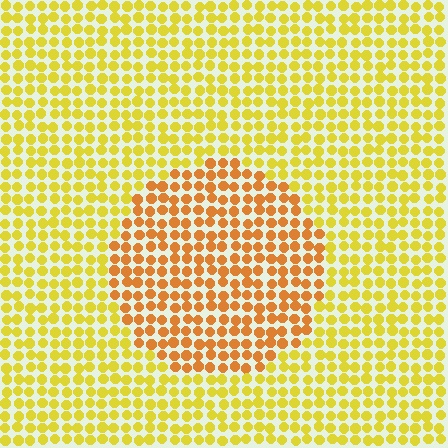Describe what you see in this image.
The image is filled with small yellow elements in a uniform arrangement. A circle-shaped region is visible where the elements are tinted to a slightly different hue, forming a subtle color boundary.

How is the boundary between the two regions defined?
The boundary is defined purely by a slight shift in hue (about 30 degrees). Spacing, size, and orientation are identical on both sides.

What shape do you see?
I see a circle.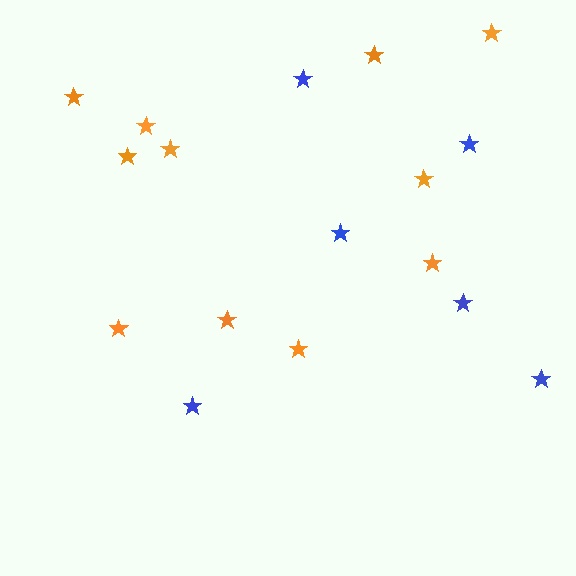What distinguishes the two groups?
There are 2 groups: one group of orange stars (11) and one group of blue stars (6).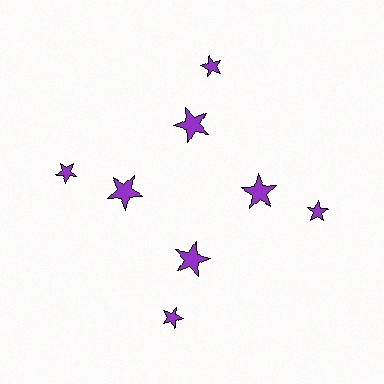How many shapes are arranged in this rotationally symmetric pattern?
There are 8 shapes, arranged in 4 groups of 2.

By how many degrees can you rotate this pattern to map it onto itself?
The pattern maps onto itself every 90 degrees of rotation.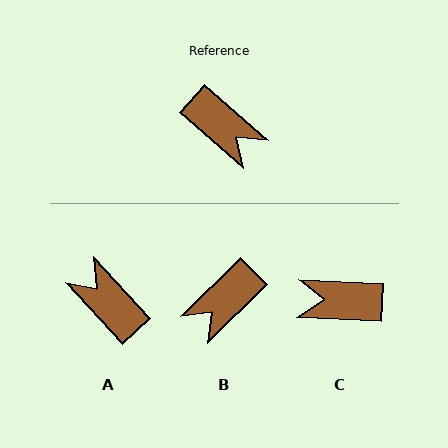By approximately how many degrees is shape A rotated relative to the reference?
Approximately 174 degrees counter-clockwise.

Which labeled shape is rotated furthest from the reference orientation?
A, about 174 degrees away.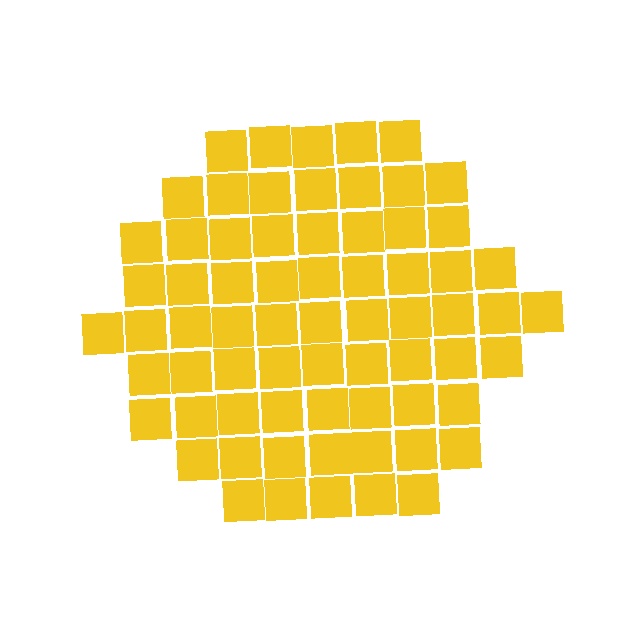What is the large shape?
The large shape is a hexagon.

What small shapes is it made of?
It is made of small squares.